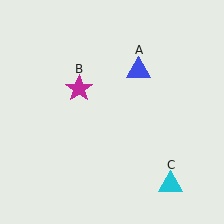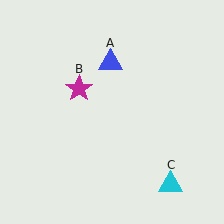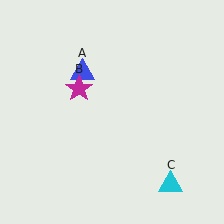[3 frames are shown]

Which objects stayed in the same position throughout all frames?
Magenta star (object B) and cyan triangle (object C) remained stationary.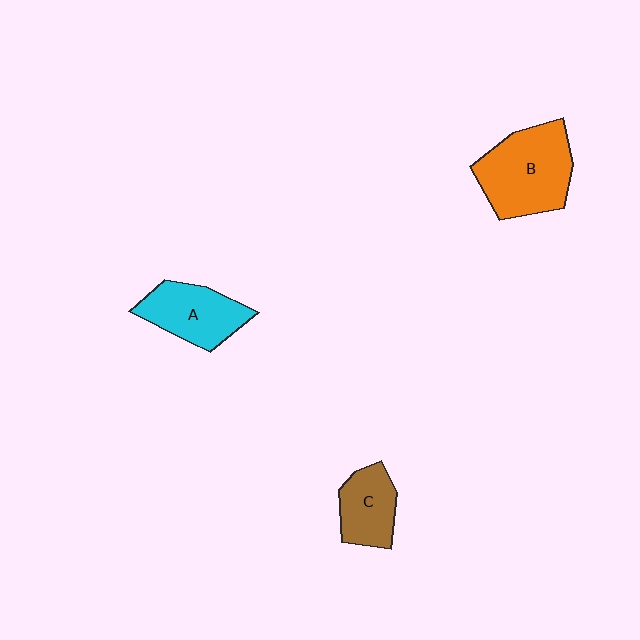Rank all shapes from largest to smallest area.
From largest to smallest: B (orange), A (cyan), C (brown).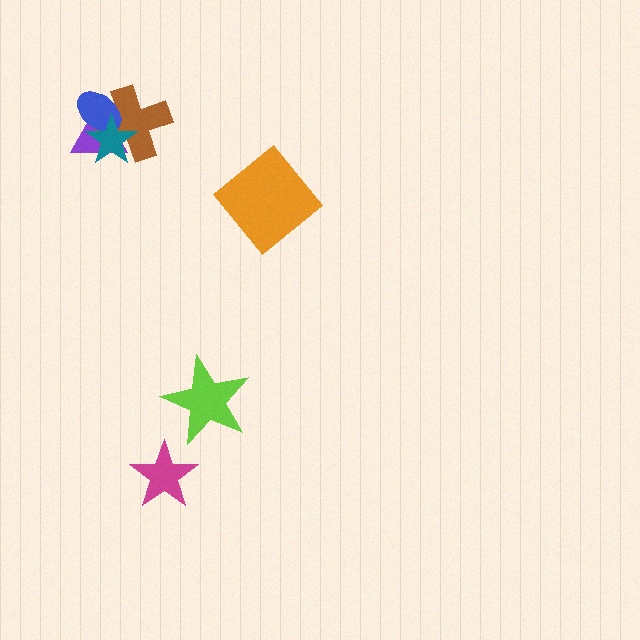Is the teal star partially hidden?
No, no other shape covers it.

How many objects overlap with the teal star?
3 objects overlap with the teal star.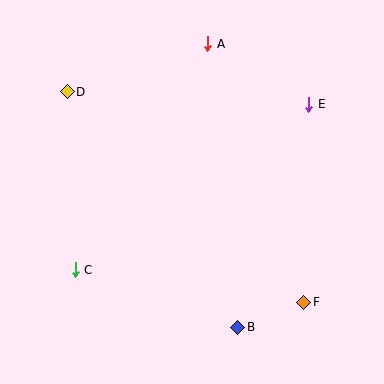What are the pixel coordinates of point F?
Point F is at (304, 302).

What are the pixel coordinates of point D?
Point D is at (67, 92).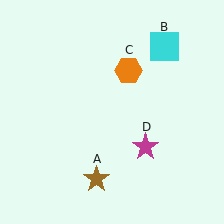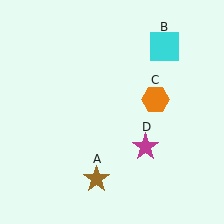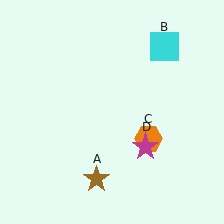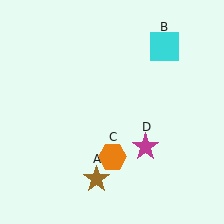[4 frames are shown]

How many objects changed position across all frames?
1 object changed position: orange hexagon (object C).